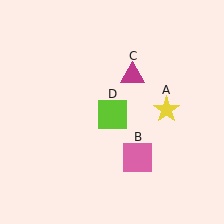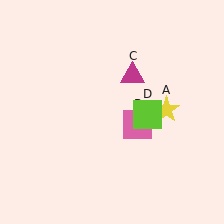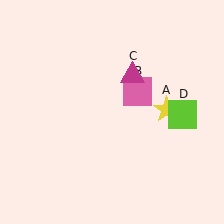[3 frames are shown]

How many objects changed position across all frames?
2 objects changed position: pink square (object B), lime square (object D).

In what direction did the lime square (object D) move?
The lime square (object D) moved right.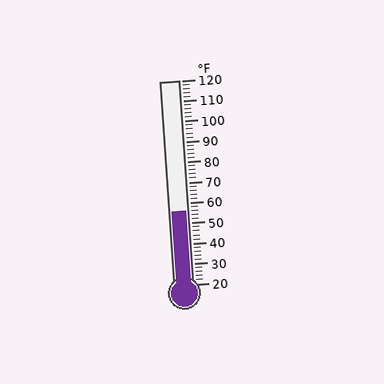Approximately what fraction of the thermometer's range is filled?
The thermometer is filled to approximately 35% of its range.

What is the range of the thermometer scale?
The thermometer scale ranges from 20°F to 120°F.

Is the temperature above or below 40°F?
The temperature is above 40°F.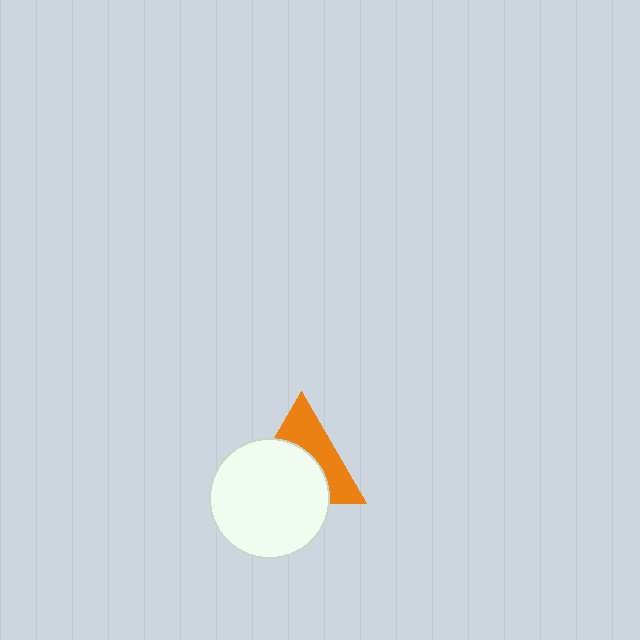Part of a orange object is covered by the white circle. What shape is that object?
It is a triangle.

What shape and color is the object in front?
The object in front is a white circle.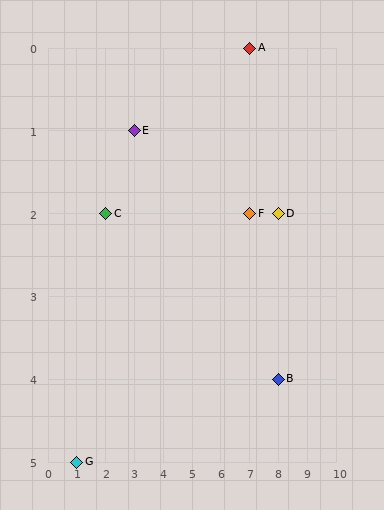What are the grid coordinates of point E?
Point E is at grid coordinates (3, 1).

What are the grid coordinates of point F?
Point F is at grid coordinates (7, 2).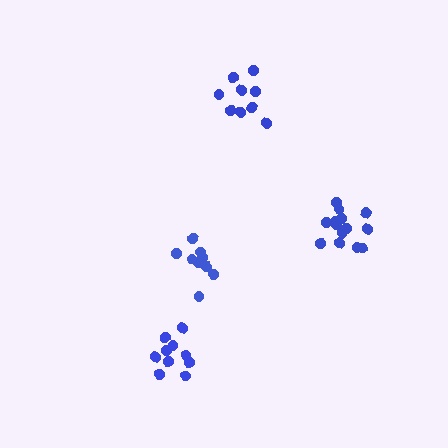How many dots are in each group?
Group 1: 9 dots, Group 2: 9 dots, Group 3: 14 dots, Group 4: 10 dots (42 total).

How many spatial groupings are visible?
There are 4 spatial groupings.